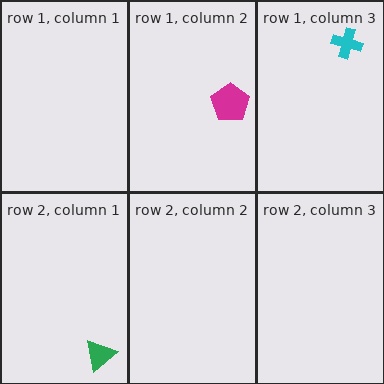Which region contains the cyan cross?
The row 1, column 3 region.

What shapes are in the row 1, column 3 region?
The cyan cross.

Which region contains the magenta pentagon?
The row 1, column 2 region.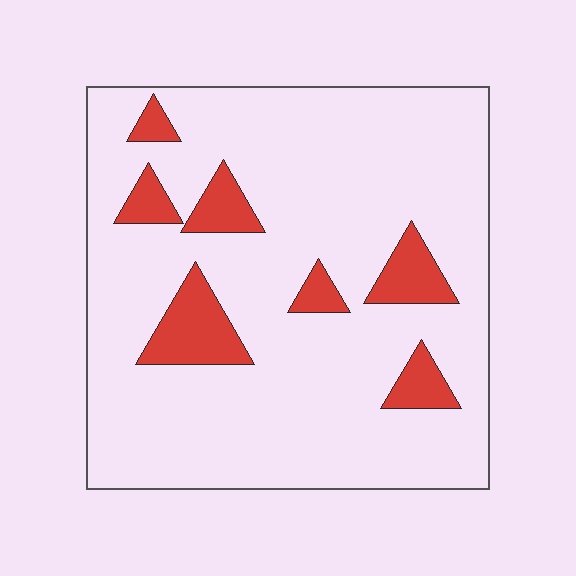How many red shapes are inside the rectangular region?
7.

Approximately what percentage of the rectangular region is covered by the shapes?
Approximately 15%.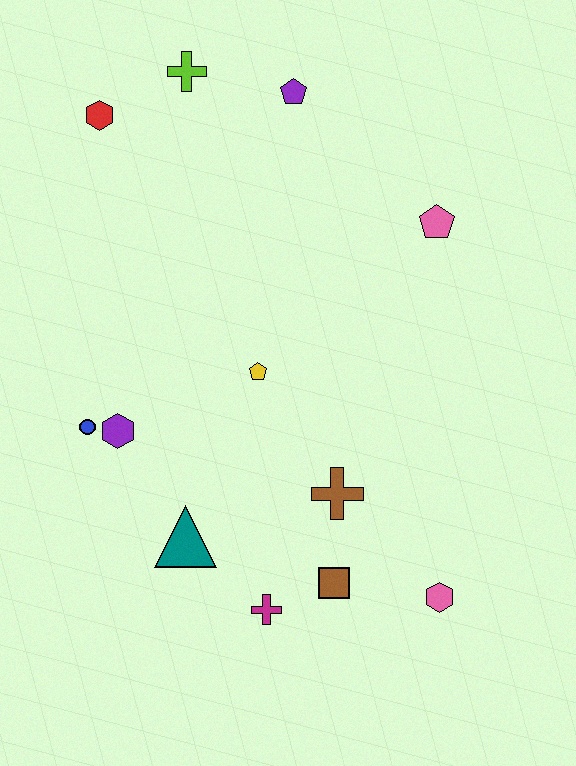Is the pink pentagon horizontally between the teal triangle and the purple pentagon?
No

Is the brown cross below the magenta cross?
No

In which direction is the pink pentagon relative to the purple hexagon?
The pink pentagon is to the right of the purple hexagon.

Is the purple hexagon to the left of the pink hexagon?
Yes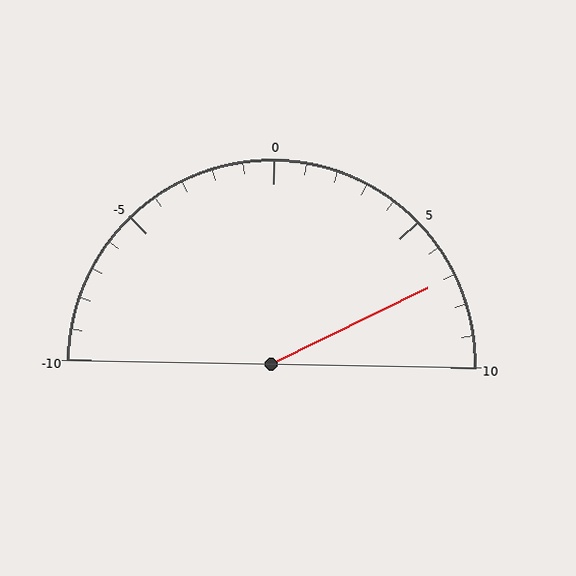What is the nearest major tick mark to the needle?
The nearest major tick mark is 5.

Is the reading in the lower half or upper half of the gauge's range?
The reading is in the upper half of the range (-10 to 10).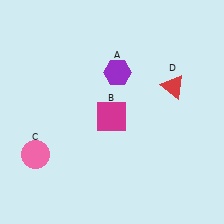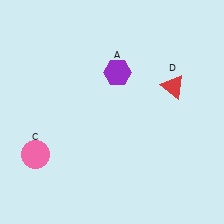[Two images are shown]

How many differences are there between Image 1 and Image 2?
There is 1 difference between the two images.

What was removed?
The magenta square (B) was removed in Image 2.